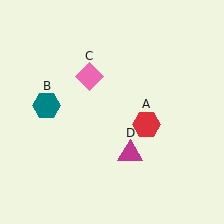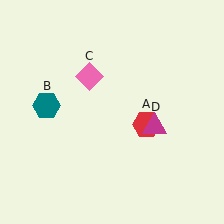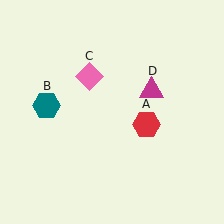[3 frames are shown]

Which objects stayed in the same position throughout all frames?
Red hexagon (object A) and teal hexagon (object B) and pink diamond (object C) remained stationary.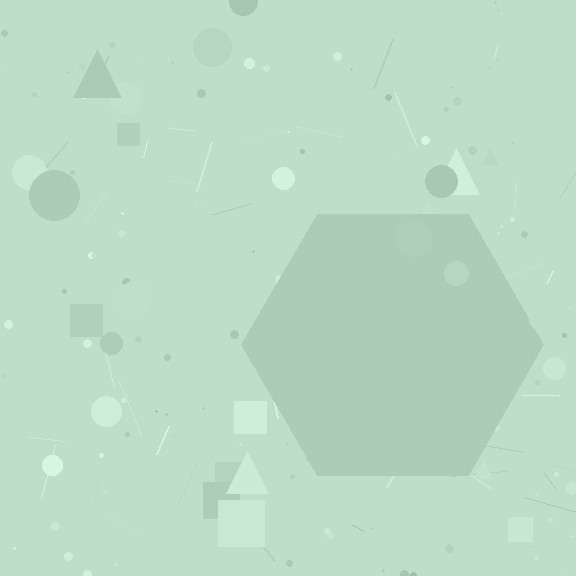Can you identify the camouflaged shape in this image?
The camouflaged shape is a hexagon.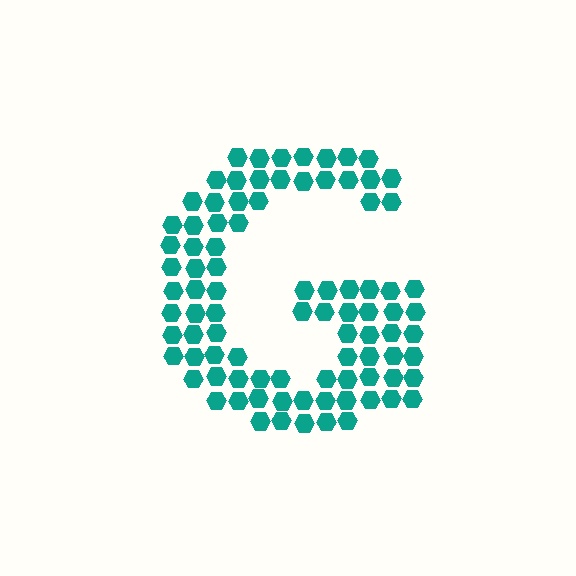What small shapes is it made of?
It is made of small hexagons.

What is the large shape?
The large shape is the letter G.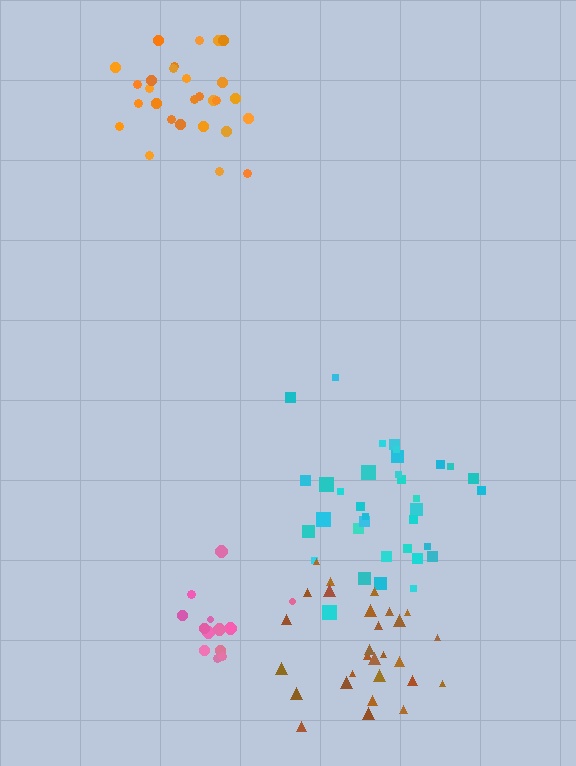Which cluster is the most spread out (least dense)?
Brown.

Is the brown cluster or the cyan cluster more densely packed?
Cyan.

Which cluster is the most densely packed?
Pink.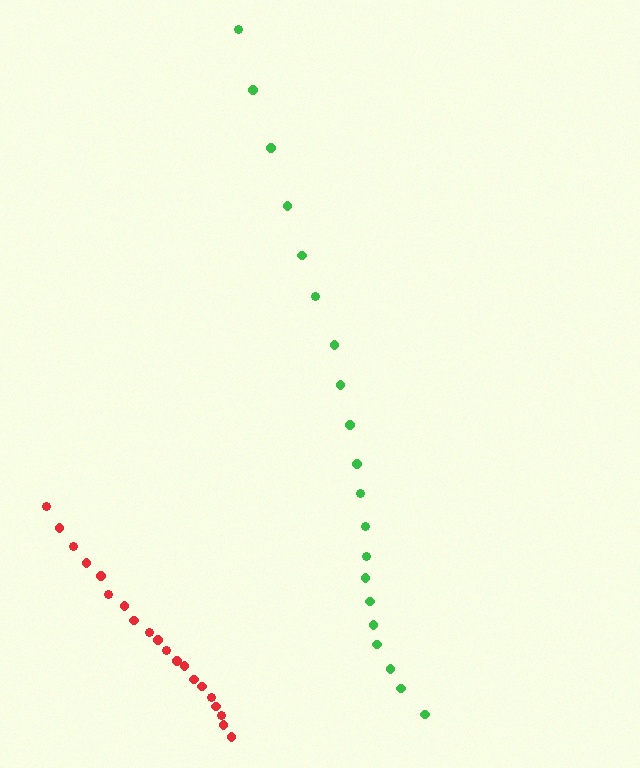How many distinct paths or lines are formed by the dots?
There are 2 distinct paths.